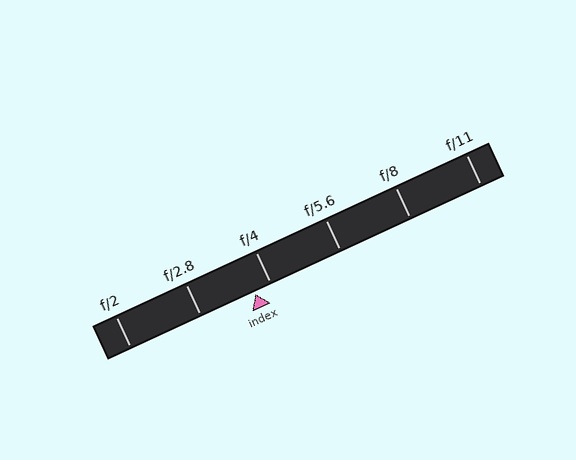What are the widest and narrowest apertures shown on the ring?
The widest aperture shown is f/2 and the narrowest is f/11.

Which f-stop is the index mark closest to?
The index mark is closest to f/4.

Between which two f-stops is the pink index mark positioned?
The index mark is between f/2.8 and f/4.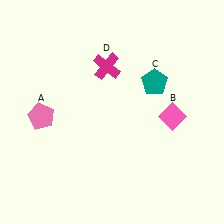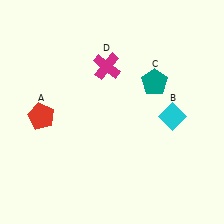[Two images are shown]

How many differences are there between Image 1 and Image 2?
There are 2 differences between the two images.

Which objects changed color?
A changed from pink to red. B changed from pink to cyan.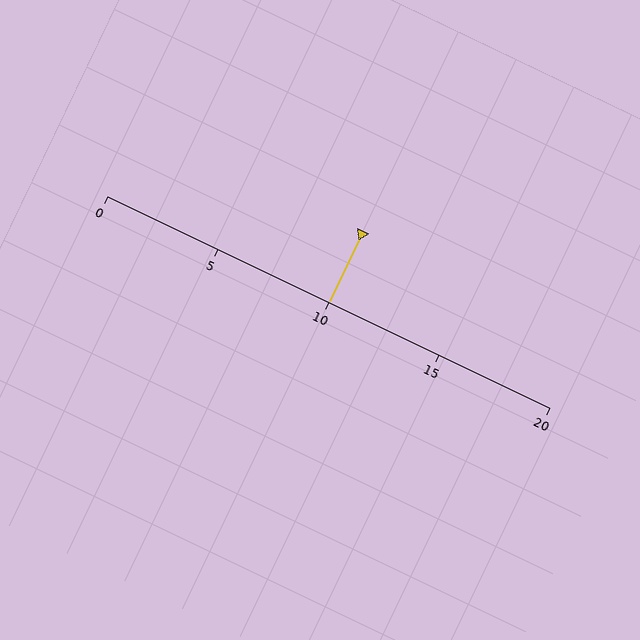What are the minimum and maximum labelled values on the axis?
The axis runs from 0 to 20.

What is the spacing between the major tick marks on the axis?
The major ticks are spaced 5 apart.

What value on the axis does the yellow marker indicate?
The marker indicates approximately 10.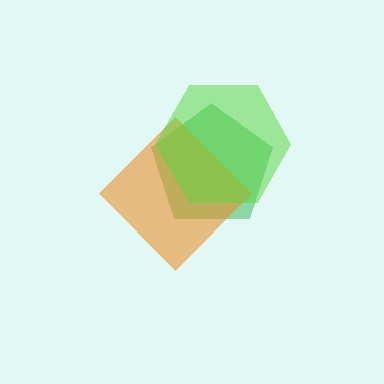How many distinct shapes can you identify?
There are 3 distinct shapes: a green pentagon, an orange diamond, a lime hexagon.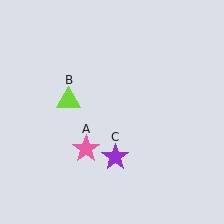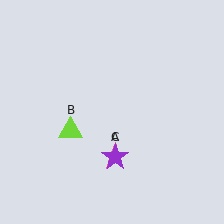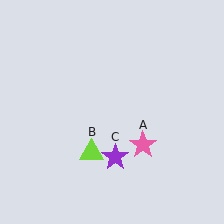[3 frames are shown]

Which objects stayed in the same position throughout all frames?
Purple star (object C) remained stationary.